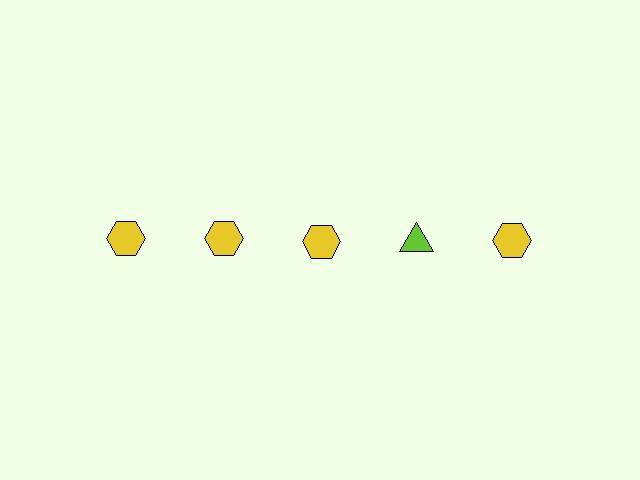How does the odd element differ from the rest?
It differs in both color (lime instead of yellow) and shape (triangle instead of hexagon).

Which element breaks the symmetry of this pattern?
The lime triangle in the top row, second from right column breaks the symmetry. All other shapes are yellow hexagons.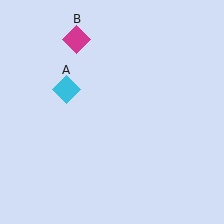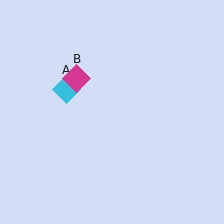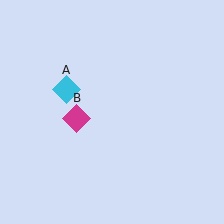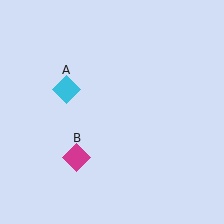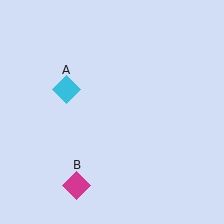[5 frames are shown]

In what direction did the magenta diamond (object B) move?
The magenta diamond (object B) moved down.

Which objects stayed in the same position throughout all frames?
Cyan diamond (object A) remained stationary.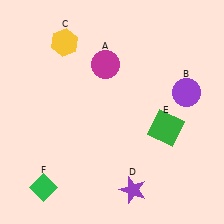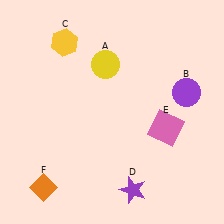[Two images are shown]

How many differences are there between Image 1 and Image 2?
There are 3 differences between the two images.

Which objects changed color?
A changed from magenta to yellow. E changed from green to pink. F changed from green to orange.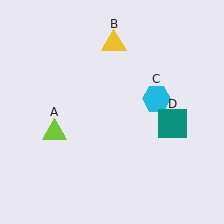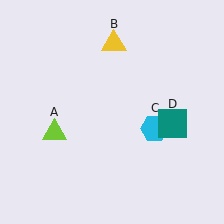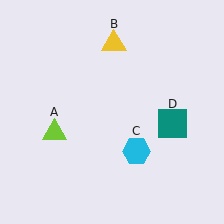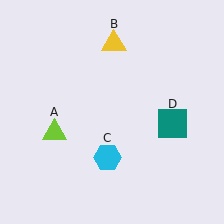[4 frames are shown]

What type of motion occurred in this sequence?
The cyan hexagon (object C) rotated clockwise around the center of the scene.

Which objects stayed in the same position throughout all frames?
Lime triangle (object A) and yellow triangle (object B) and teal square (object D) remained stationary.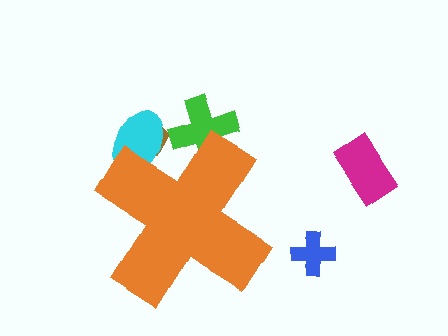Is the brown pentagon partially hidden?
Yes, the brown pentagon is partially hidden behind the orange cross.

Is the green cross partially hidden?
Yes, the green cross is partially hidden behind the orange cross.